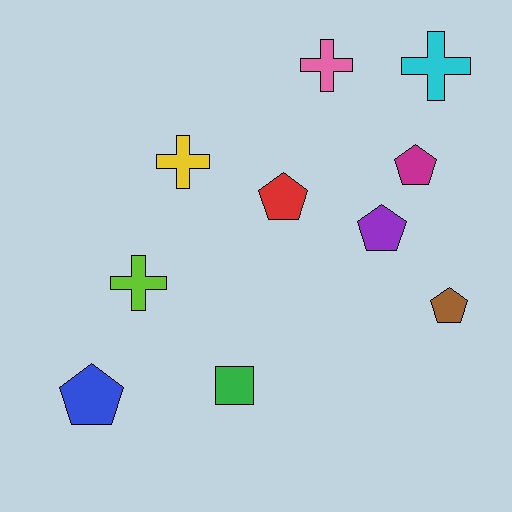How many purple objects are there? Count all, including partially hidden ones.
There is 1 purple object.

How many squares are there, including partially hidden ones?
There is 1 square.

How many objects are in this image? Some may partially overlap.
There are 10 objects.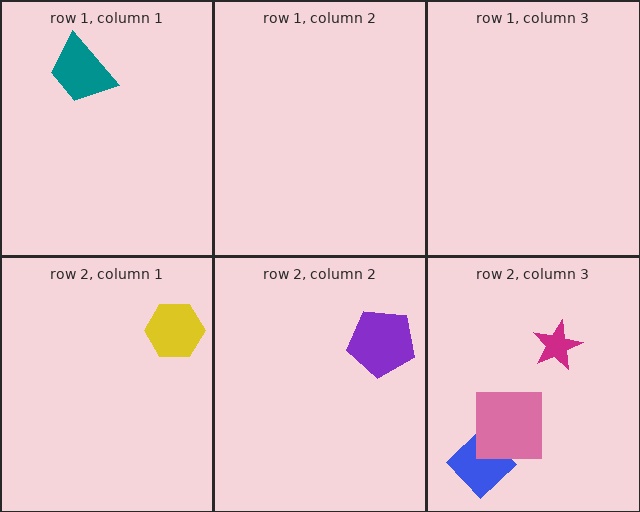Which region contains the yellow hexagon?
The row 2, column 1 region.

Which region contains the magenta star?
The row 2, column 3 region.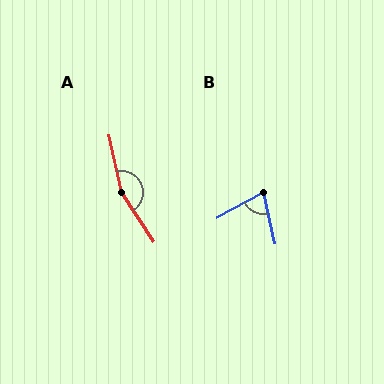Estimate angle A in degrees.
Approximately 159 degrees.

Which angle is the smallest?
B, at approximately 74 degrees.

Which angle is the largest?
A, at approximately 159 degrees.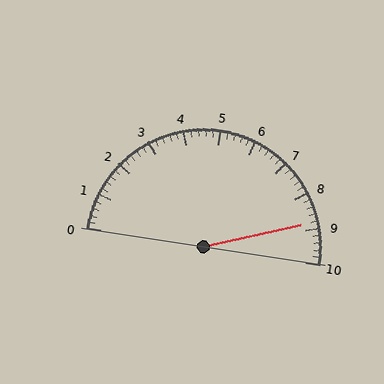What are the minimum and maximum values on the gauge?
The gauge ranges from 0 to 10.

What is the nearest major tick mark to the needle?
The nearest major tick mark is 9.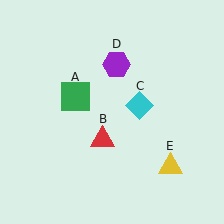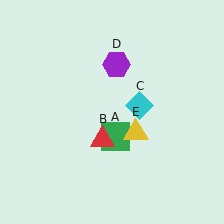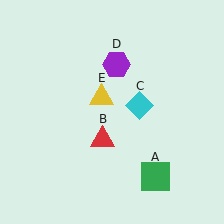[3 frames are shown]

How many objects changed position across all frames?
2 objects changed position: green square (object A), yellow triangle (object E).